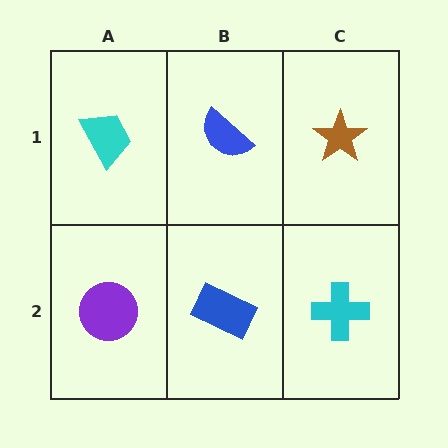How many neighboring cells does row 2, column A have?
2.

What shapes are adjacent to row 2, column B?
A blue semicircle (row 1, column B), a purple circle (row 2, column A), a cyan cross (row 2, column C).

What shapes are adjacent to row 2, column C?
A brown star (row 1, column C), a blue rectangle (row 2, column B).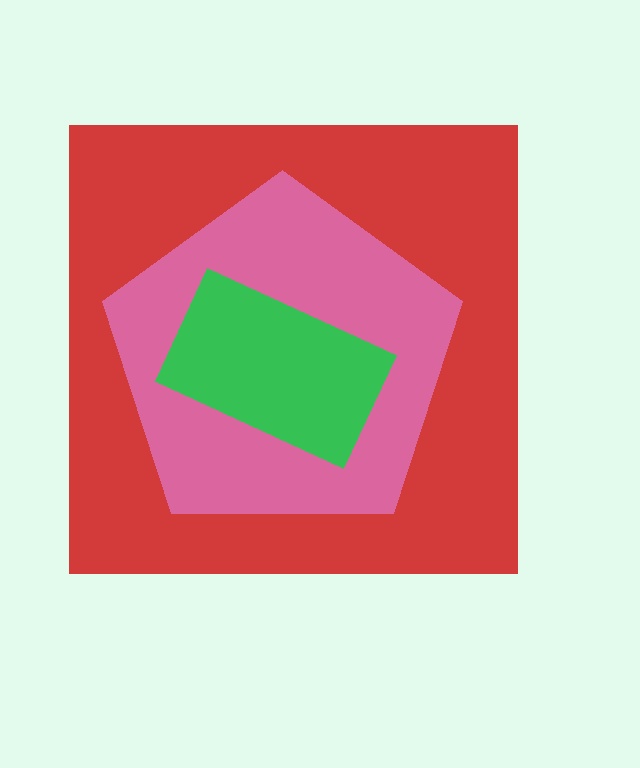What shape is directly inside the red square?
The pink pentagon.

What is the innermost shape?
The green rectangle.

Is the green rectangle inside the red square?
Yes.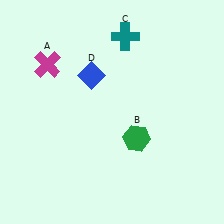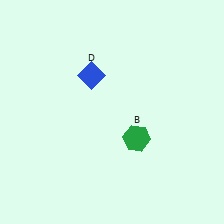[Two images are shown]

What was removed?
The teal cross (C), the magenta cross (A) were removed in Image 2.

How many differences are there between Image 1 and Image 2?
There are 2 differences between the two images.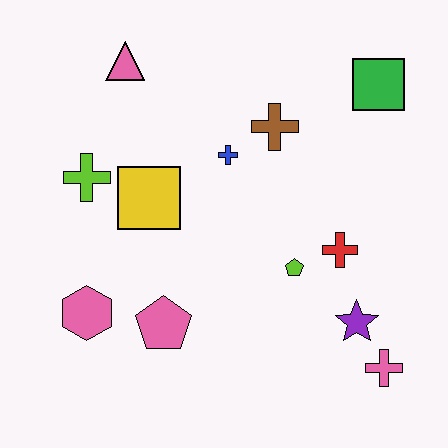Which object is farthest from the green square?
The pink hexagon is farthest from the green square.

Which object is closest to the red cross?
The lime pentagon is closest to the red cross.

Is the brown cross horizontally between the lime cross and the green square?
Yes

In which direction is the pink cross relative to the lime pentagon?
The pink cross is below the lime pentagon.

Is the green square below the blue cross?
No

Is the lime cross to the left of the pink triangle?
Yes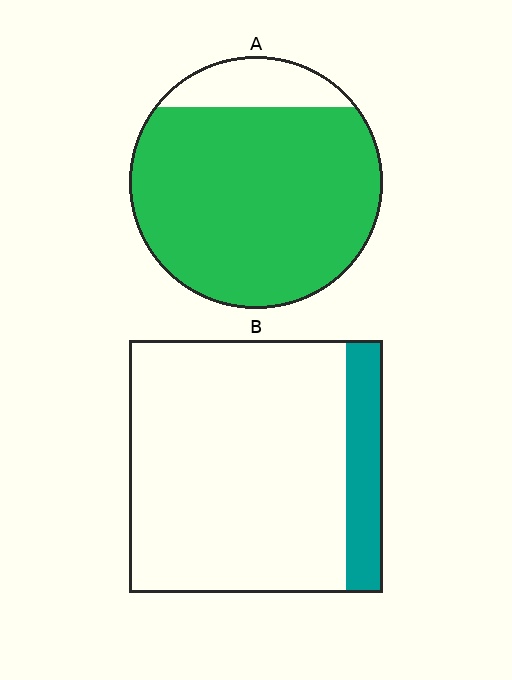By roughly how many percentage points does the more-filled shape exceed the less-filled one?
By roughly 70 percentage points (A over B).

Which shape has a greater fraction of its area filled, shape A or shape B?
Shape A.